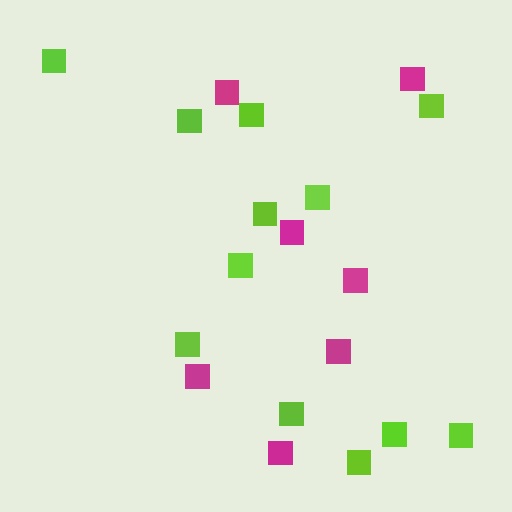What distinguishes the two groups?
There are 2 groups: one group of lime squares (12) and one group of magenta squares (7).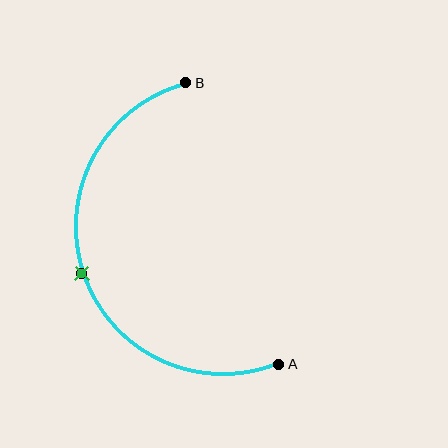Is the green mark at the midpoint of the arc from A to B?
Yes. The green mark lies on the arc at equal arc-length from both A and B — it is the arc midpoint.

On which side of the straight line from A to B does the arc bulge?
The arc bulges to the left of the straight line connecting A and B.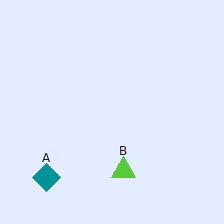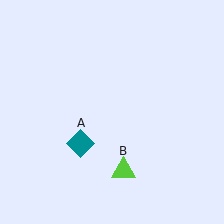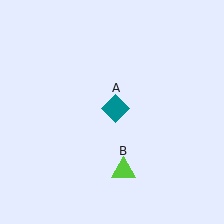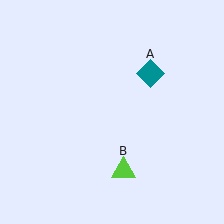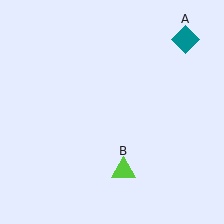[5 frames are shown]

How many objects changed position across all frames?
1 object changed position: teal diamond (object A).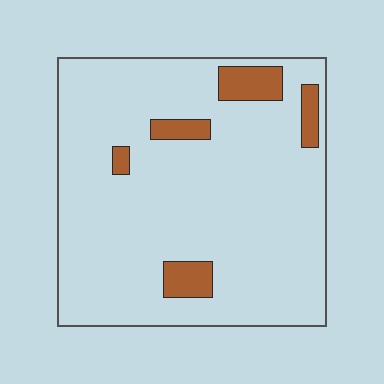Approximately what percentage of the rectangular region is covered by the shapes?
Approximately 10%.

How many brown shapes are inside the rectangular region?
5.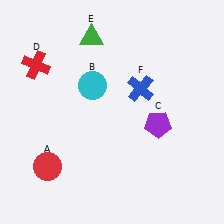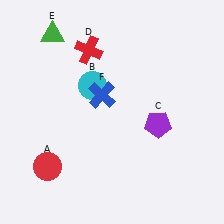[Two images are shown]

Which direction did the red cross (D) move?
The red cross (D) moved right.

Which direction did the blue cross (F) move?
The blue cross (F) moved left.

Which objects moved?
The objects that moved are: the red cross (D), the green triangle (E), the blue cross (F).